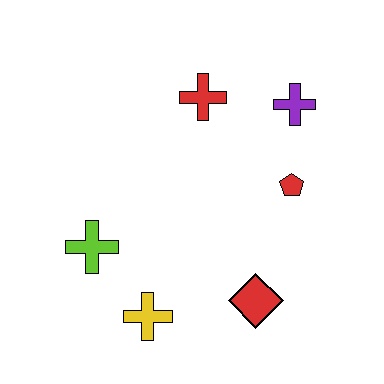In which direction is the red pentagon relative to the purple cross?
The red pentagon is below the purple cross.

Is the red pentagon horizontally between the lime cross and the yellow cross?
No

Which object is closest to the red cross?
The purple cross is closest to the red cross.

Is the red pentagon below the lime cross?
No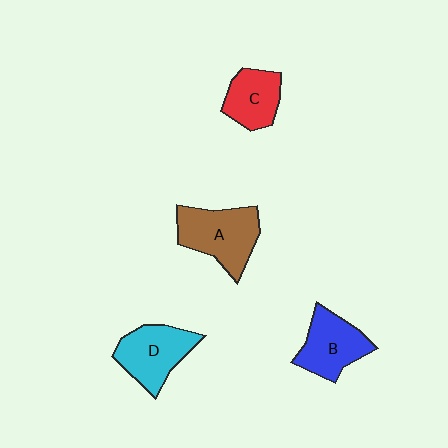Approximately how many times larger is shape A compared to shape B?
Approximately 1.2 times.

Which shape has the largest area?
Shape A (brown).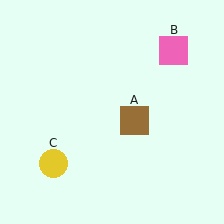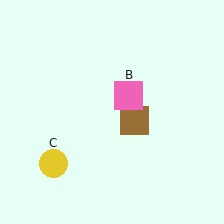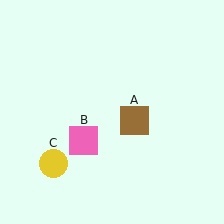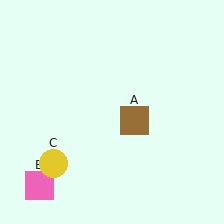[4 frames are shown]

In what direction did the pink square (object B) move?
The pink square (object B) moved down and to the left.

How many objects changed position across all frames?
1 object changed position: pink square (object B).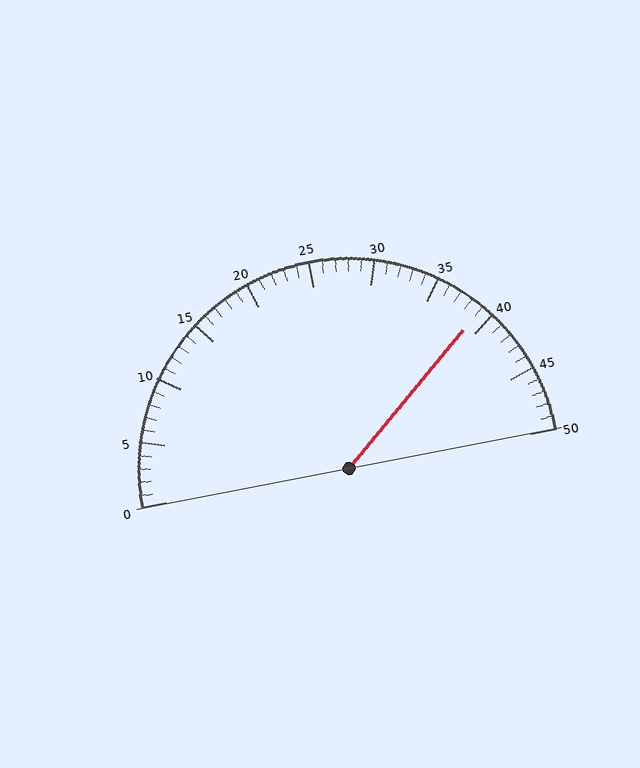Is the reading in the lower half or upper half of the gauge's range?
The reading is in the upper half of the range (0 to 50).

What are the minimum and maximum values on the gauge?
The gauge ranges from 0 to 50.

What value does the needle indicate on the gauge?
The needle indicates approximately 39.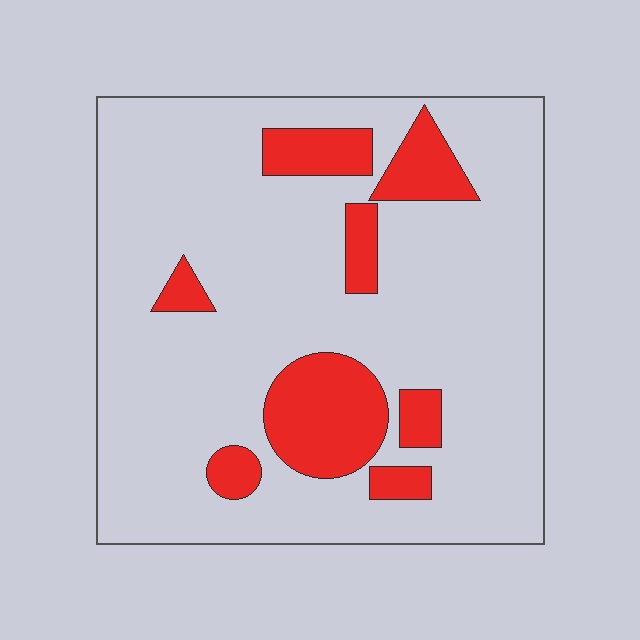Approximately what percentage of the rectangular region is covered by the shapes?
Approximately 20%.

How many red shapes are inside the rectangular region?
8.